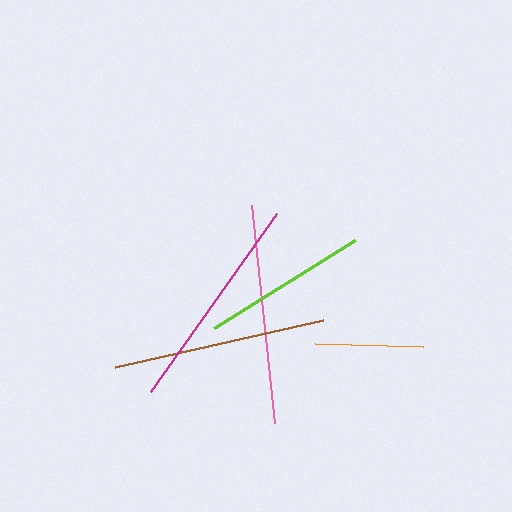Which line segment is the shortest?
The orange line is the shortest at approximately 108 pixels.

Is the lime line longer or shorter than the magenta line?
The magenta line is longer than the lime line.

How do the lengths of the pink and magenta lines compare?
The pink and magenta lines are approximately the same length.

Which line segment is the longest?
The pink line is the longest at approximately 220 pixels.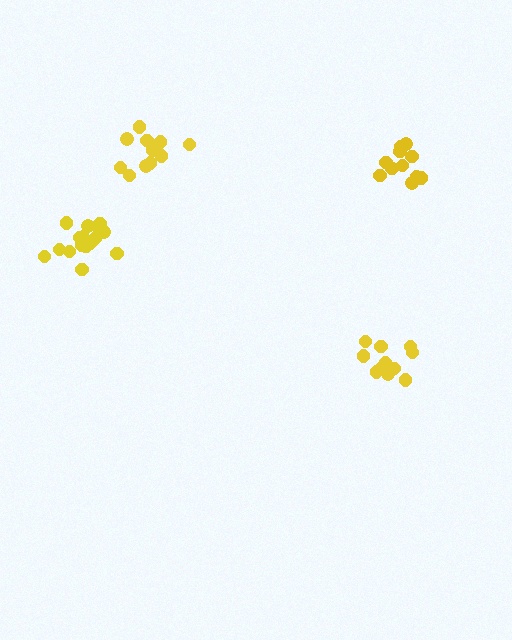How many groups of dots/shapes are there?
There are 4 groups.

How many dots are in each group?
Group 1: 17 dots, Group 2: 11 dots, Group 3: 11 dots, Group 4: 11 dots (50 total).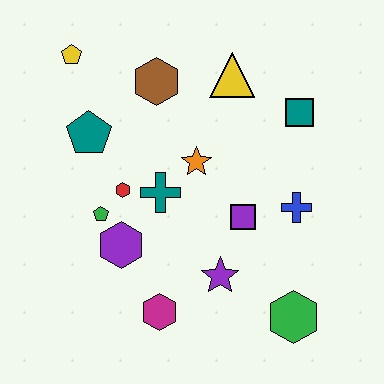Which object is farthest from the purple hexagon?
The teal square is farthest from the purple hexagon.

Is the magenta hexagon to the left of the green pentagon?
No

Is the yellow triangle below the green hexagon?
No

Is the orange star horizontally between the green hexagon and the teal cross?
Yes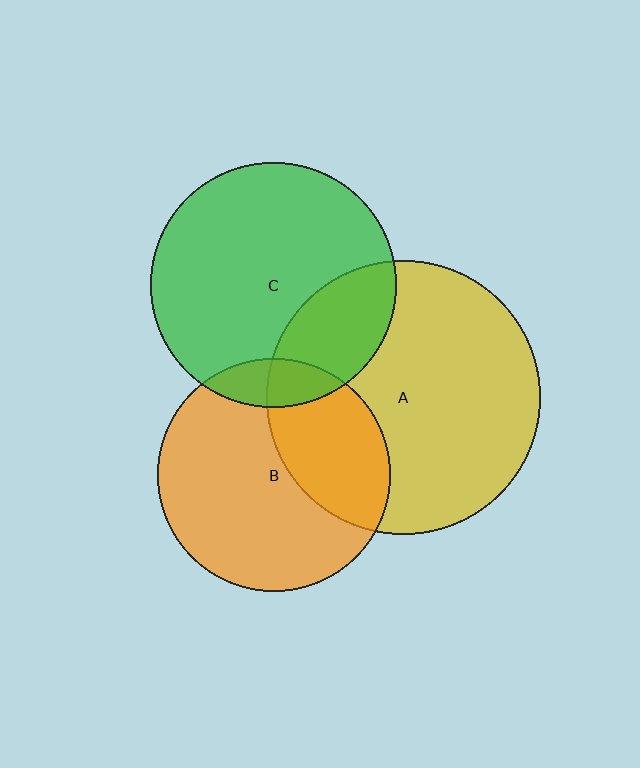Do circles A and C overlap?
Yes.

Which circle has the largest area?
Circle A (yellow).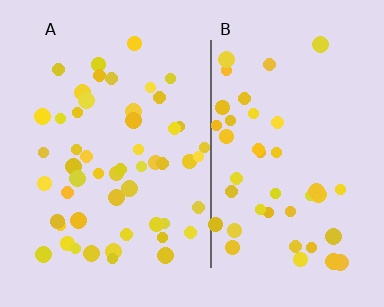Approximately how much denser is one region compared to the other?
Approximately 1.3× — region A over region B.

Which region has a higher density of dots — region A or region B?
A (the left).